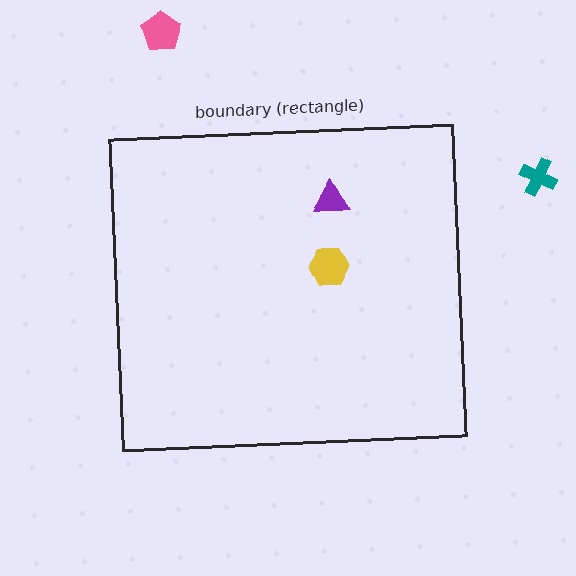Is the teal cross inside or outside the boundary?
Outside.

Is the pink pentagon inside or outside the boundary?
Outside.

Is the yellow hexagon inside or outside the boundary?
Inside.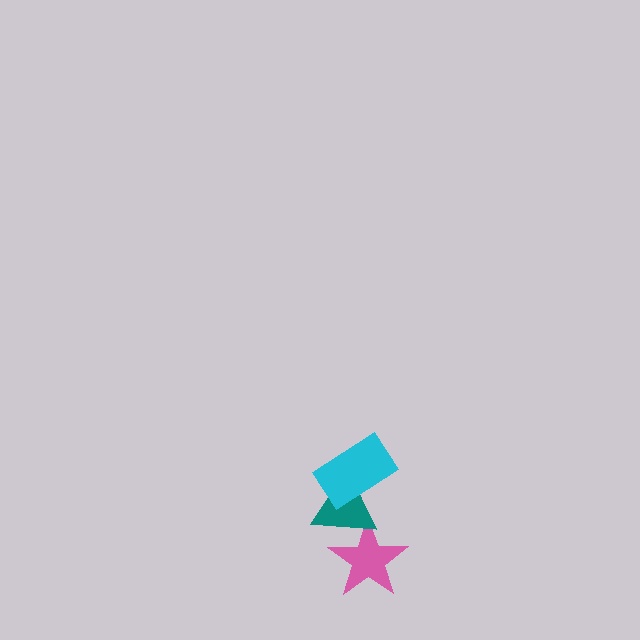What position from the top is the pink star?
The pink star is 3rd from the top.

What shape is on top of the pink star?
The teal triangle is on top of the pink star.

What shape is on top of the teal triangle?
The cyan rectangle is on top of the teal triangle.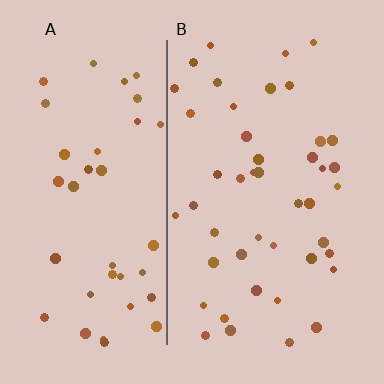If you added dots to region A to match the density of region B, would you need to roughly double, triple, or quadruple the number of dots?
Approximately double.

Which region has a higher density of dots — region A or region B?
B (the right).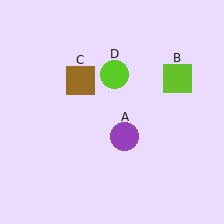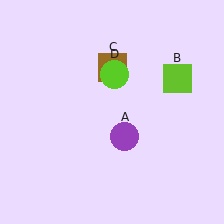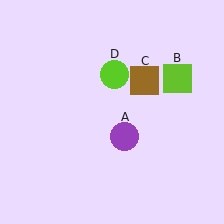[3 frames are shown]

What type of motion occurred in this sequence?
The brown square (object C) rotated clockwise around the center of the scene.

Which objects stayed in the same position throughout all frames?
Purple circle (object A) and lime square (object B) and lime circle (object D) remained stationary.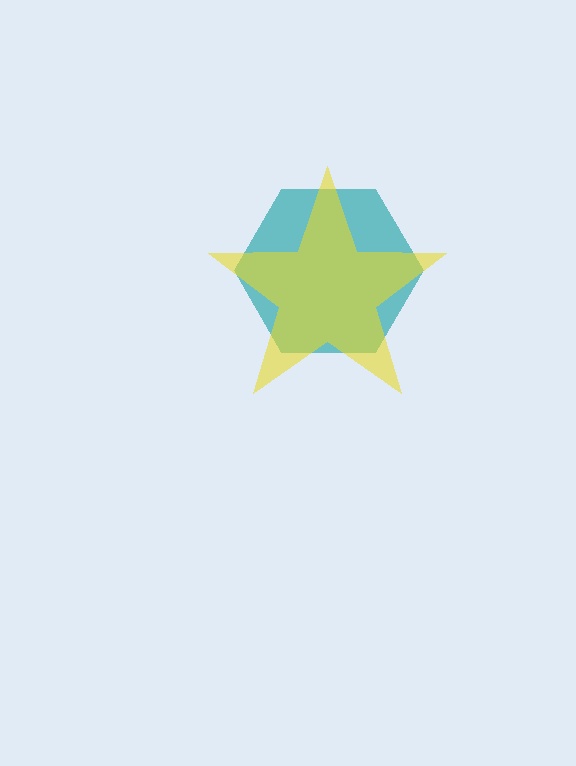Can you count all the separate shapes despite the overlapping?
Yes, there are 2 separate shapes.